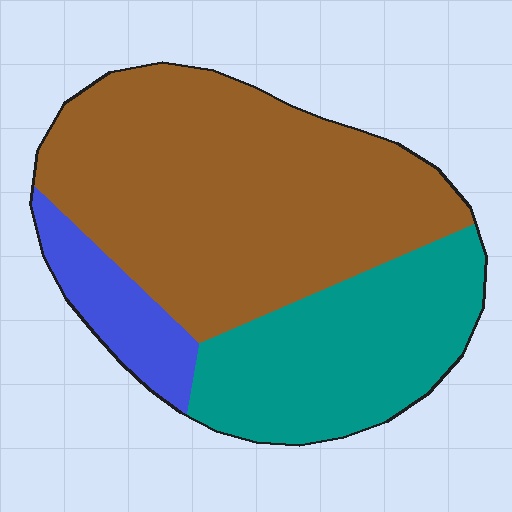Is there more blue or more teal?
Teal.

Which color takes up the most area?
Brown, at roughly 60%.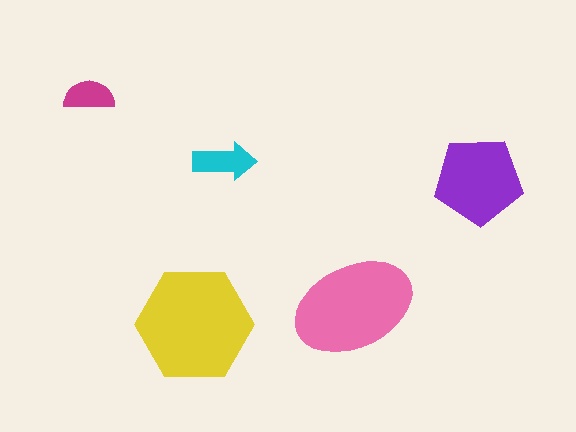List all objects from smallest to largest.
The magenta semicircle, the cyan arrow, the purple pentagon, the pink ellipse, the yellow hexagon.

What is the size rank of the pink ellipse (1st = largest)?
2nd.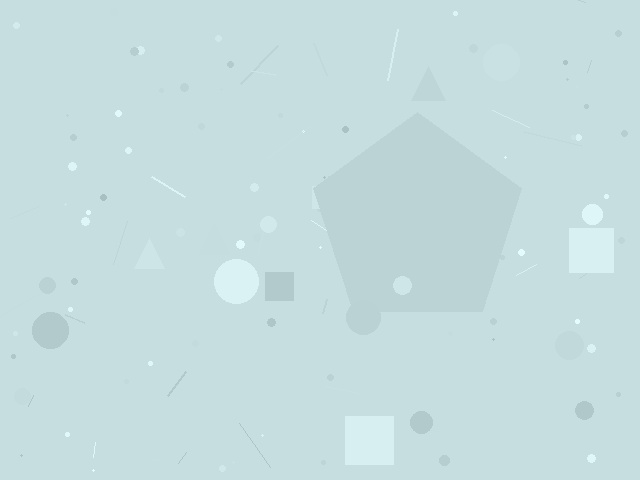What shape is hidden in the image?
A pentagon is hidden in the image.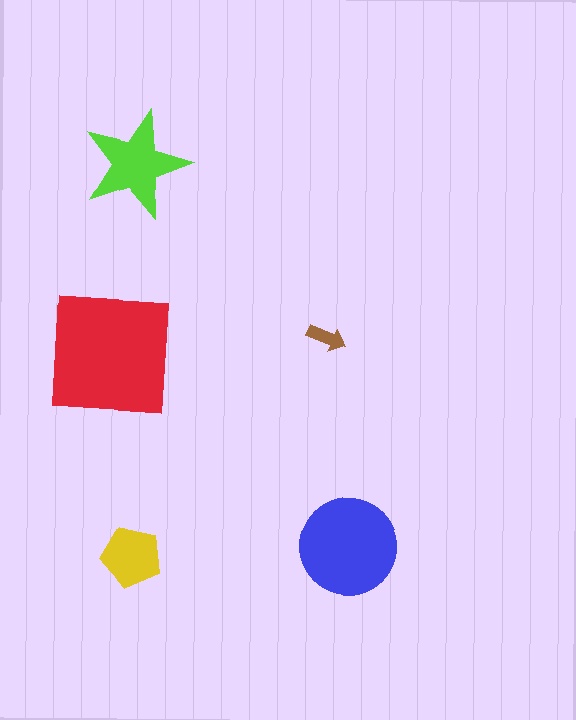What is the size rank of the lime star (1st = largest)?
3rd.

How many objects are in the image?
There are 5 objects in the image.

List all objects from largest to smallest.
The red square, the blue circle, the lime star, the yellow pentagon, the brown arrow.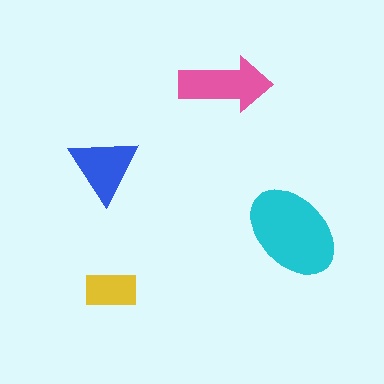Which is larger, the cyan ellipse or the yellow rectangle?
The cyan ellipse.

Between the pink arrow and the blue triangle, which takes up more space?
The pink arrow.